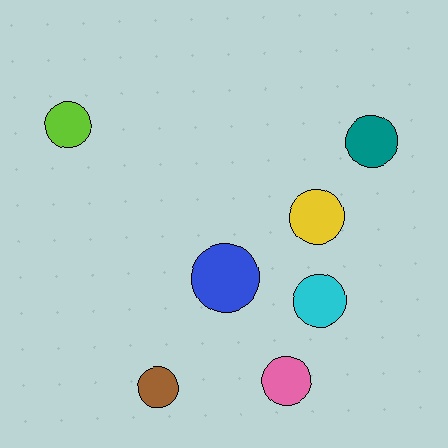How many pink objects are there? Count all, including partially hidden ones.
There is 1 pink object.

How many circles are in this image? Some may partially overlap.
There are 7 circles.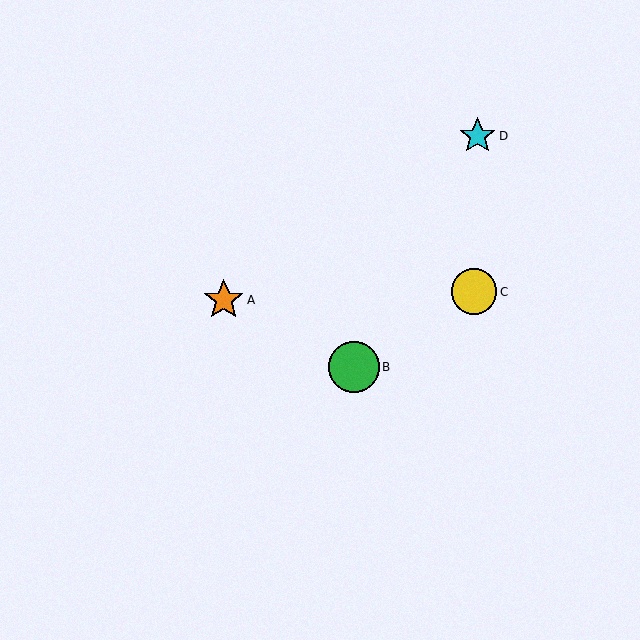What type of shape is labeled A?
Shape A is an orange star.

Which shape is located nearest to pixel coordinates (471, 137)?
The cyan star (labeled D) at (478, 136) is nearest to that location.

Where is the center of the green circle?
The center of the green circle is at (354, 367).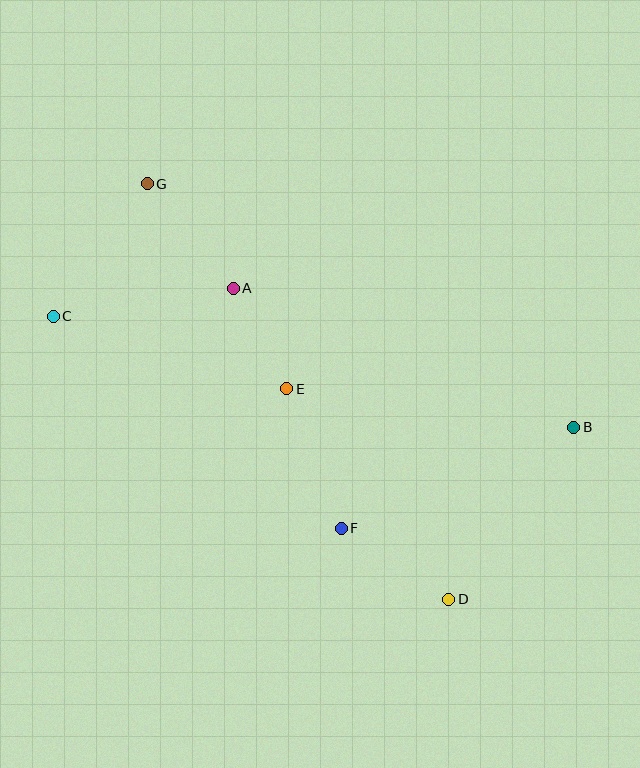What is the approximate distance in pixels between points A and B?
The distance between A and B is approximately 368 pixels.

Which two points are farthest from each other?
Points B and C are farthest from each other.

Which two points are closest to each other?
Points A and E are closest to each other.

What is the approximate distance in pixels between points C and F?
The distance between C and F is approximately 358 pixels.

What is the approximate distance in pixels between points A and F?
The distance between A and F is approximately 263 pixels.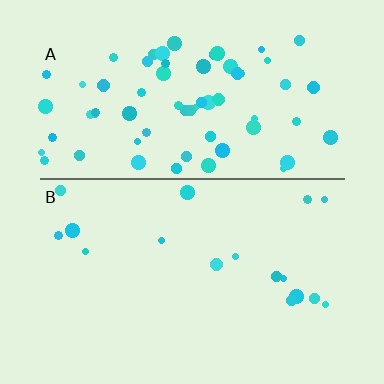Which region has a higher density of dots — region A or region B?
A (the top).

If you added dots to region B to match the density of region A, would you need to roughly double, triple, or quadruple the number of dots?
Approximately quadruple.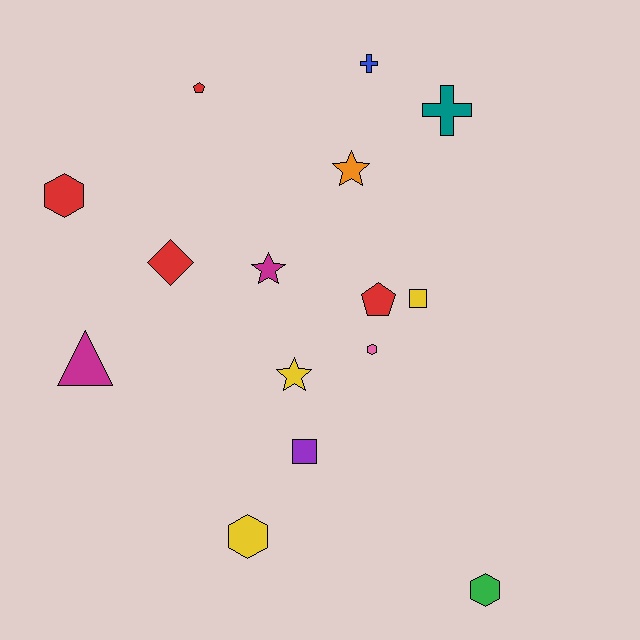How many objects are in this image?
There are 15 objects.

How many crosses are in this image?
There are 2 crosses.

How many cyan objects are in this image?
There are no cyan objects.